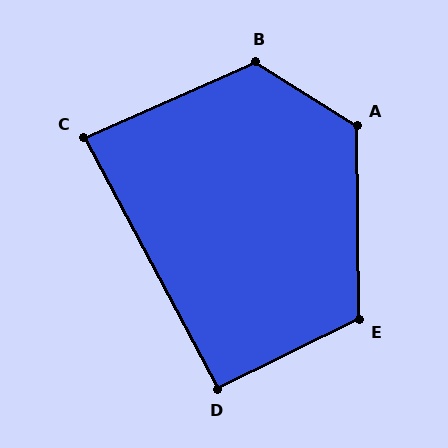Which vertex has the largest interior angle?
B, at approximately 124 degrees.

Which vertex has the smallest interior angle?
C, at approximately 86 degrees.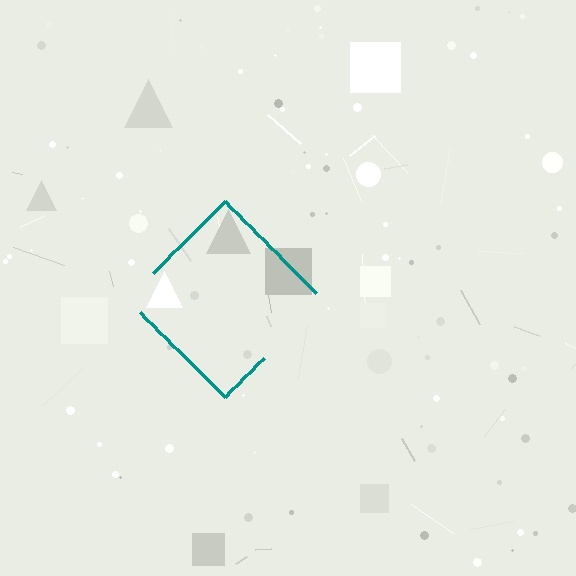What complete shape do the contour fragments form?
The contour fragments form a diamond.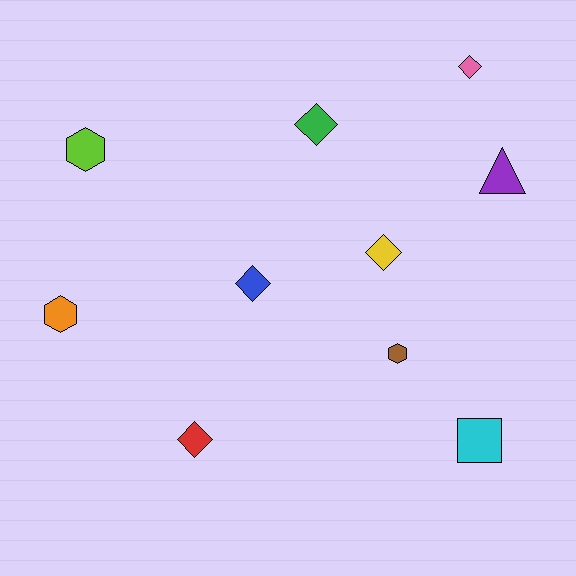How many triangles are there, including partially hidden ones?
There is 1 triangle.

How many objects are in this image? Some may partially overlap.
There are 10 objects.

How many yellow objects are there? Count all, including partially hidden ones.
There is 1 yellow object.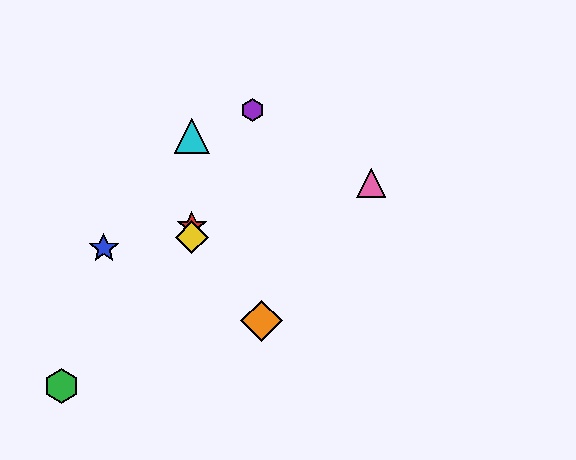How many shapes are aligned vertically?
3 shapes (the red star, the yellow diamond, the cyan triangle) are aligned vertically.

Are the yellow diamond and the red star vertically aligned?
Yes, both are at x≈192.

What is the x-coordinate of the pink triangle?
The pink triangle is at x≈371.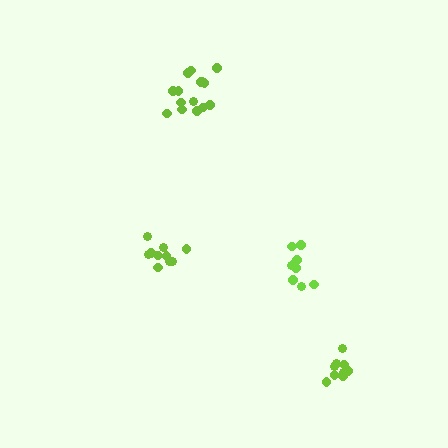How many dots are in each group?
Group 1: 11 dots, Group 2: 10 dots, Group 3: 9 dots, Group 4: 15 dots (45 total).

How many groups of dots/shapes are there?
There are 4 groups.